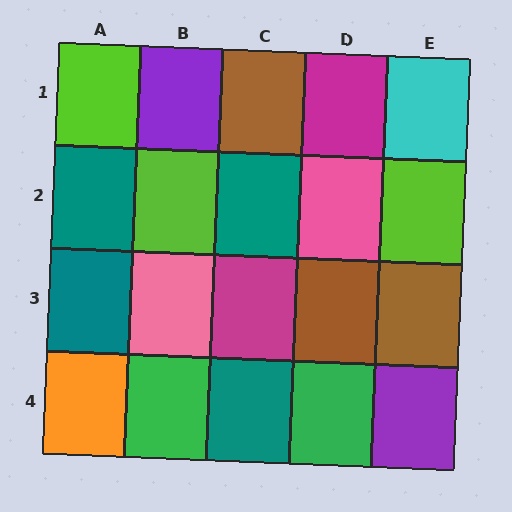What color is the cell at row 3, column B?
Pink.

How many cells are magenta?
2 cells are magenta.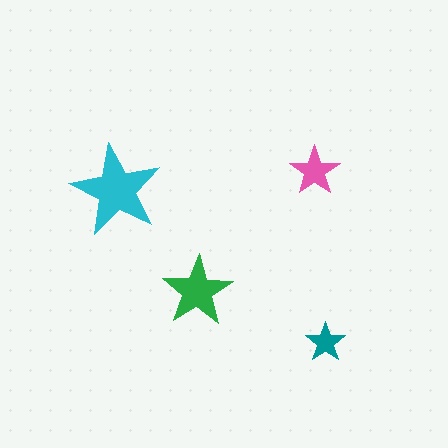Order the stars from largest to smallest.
the cyan one, the green one, the pink one, the teal one.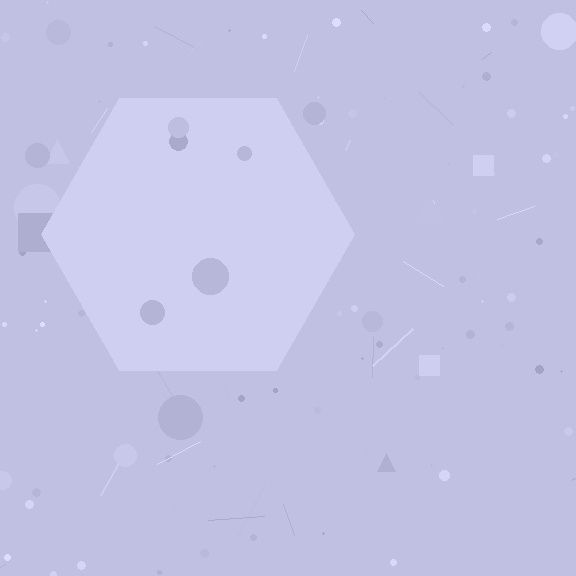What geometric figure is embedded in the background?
A hexagon is embedded in the background.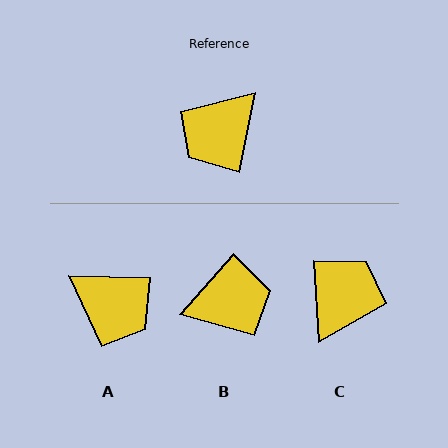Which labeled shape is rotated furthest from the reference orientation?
C, about 165 degrees away.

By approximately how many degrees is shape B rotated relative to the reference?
Approximately 151 degrees counter-clockwise.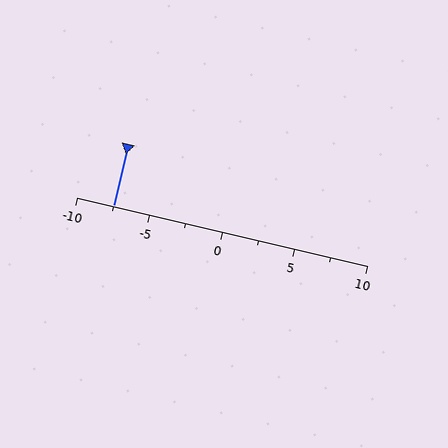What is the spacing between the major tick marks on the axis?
The major ticks are spaced 5 apart.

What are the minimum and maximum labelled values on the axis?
The axis runs from -10 to 10.